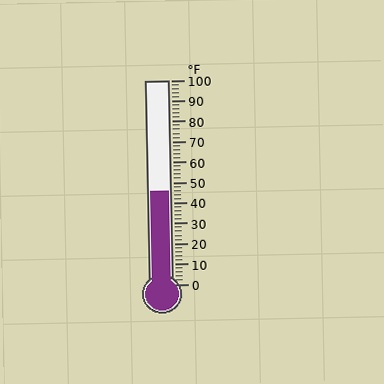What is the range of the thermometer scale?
The thermometer scale ranges from 0°F to 100°F.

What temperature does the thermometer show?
The thermometer shows approximately 46°F.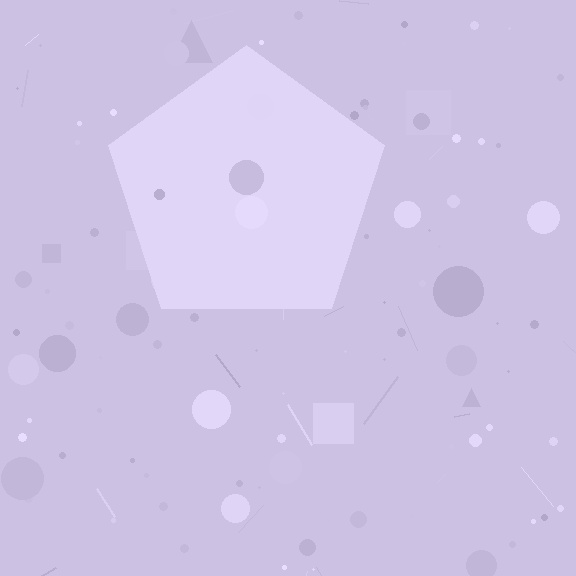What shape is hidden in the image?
A pentagon is hidden in the image.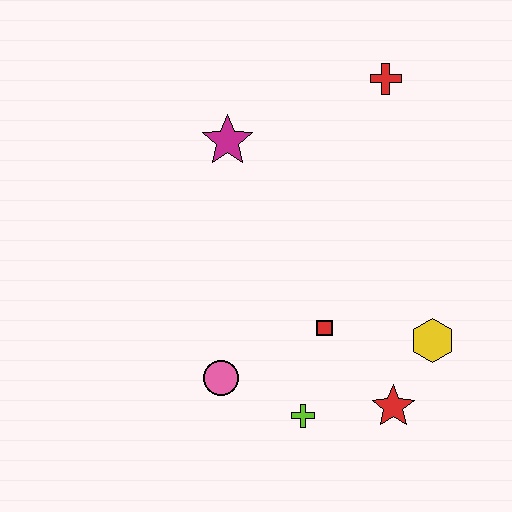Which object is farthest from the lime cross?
The red cross is farthest from the lime cross.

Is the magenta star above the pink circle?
Yes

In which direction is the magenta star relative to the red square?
The magenta star is above the red square.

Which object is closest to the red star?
The yellow hexagon is closest to the red star.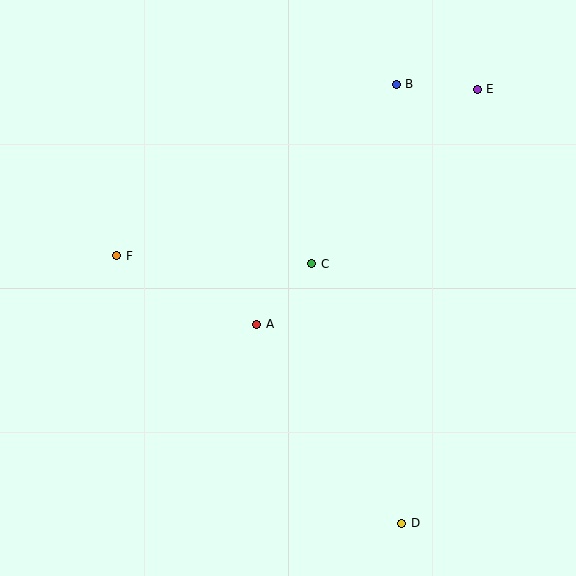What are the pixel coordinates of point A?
Point A is at (257, 324).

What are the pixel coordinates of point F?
Point F is at (117, 256).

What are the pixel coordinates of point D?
Point D is at (402, 523).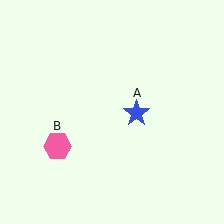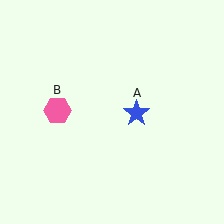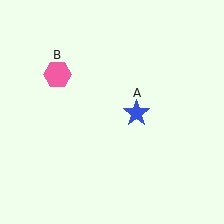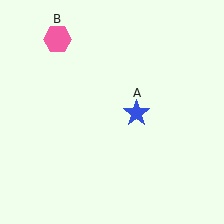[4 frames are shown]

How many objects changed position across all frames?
1 object changed position: pink hexagon (object B).